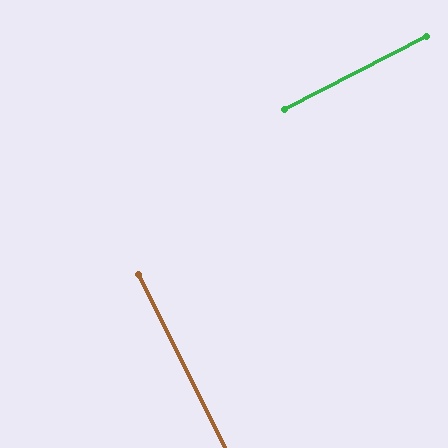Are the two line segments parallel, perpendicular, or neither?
Perpendicular — they meet at approximately 90°.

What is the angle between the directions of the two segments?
Approximately 90 degrees.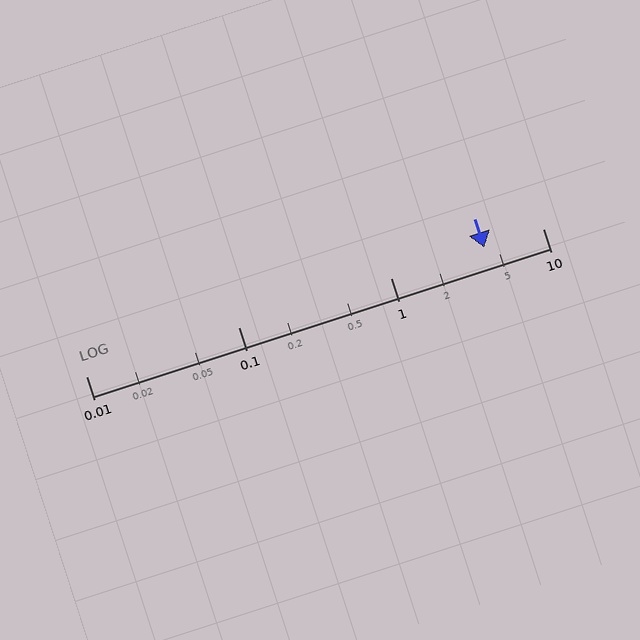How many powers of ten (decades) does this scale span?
The scale spans 3 decades, from 0.01 to 10.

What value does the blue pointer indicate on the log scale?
The pointer indicates approximately 4.1.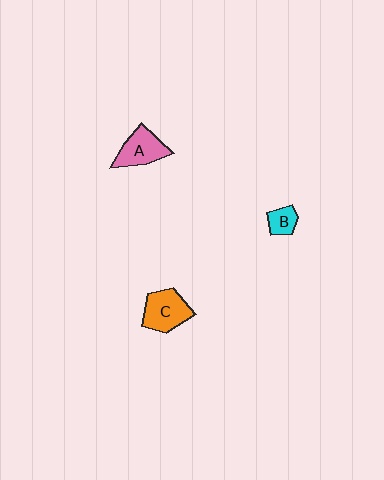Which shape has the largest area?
Shape C (orange).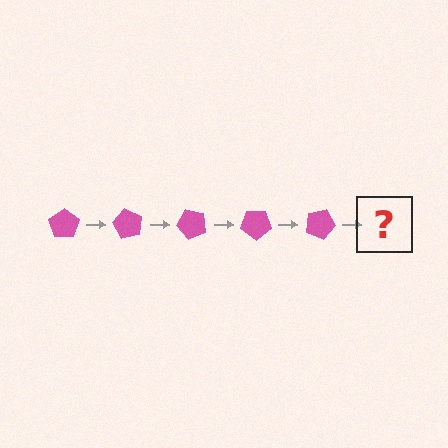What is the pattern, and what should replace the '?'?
The pattern is that the pentagon rotates 60 degrees each step. The '?' should be a pink pentagon rotated 300 degrees.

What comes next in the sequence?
The next element should be a pink pentagon rotated 300 degrees.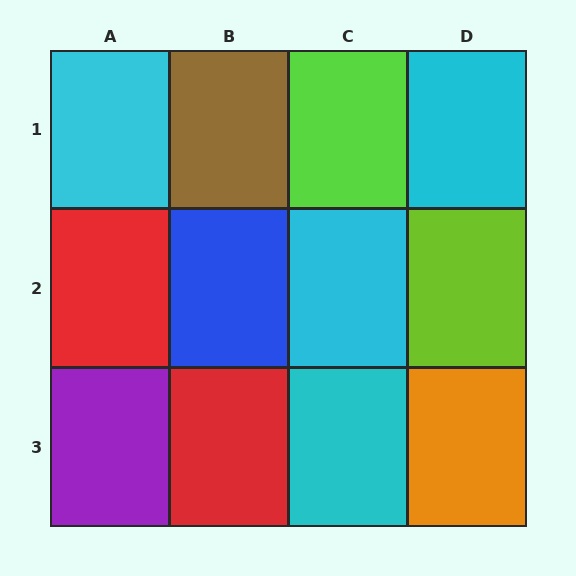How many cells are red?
2 cells are red.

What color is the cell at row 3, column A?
Purple.